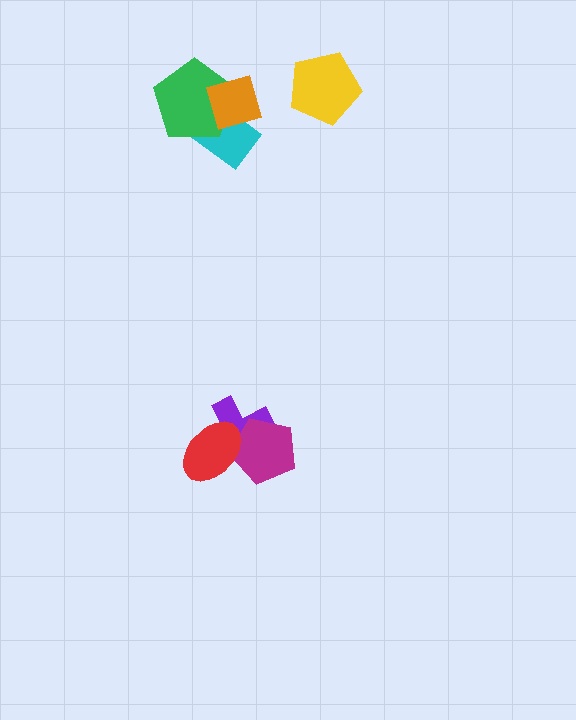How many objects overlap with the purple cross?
2 objects overlap with the purple cross.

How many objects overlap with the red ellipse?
2 objects overlap with the red ellipse.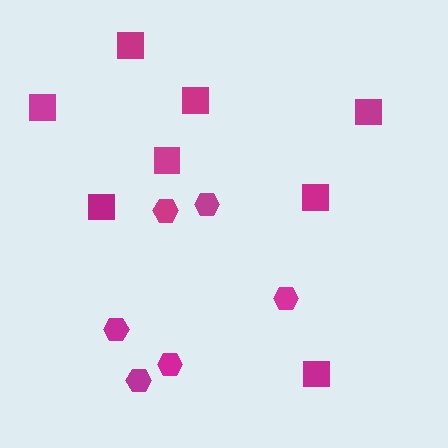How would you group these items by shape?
There are 2 groups: one group of squares (8) and one group of hexagons (6).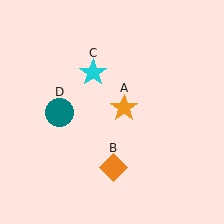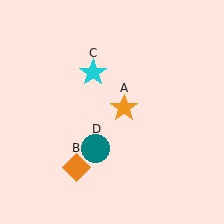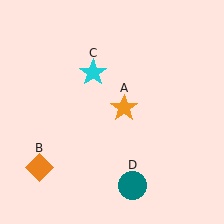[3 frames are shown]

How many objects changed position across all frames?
2 objects changed position: orange diamond (object B), teal circle (object D).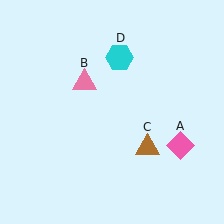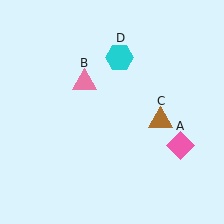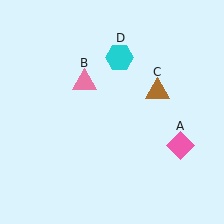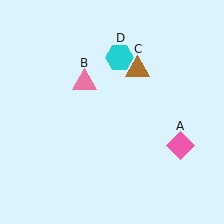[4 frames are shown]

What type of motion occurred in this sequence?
The brown triangle (object C) rotated counterclockwise around the center of the scene.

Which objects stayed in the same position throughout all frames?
Pink diamond (object A) and pink triangle (object B) and cyan hexagon (object D) remained stationary.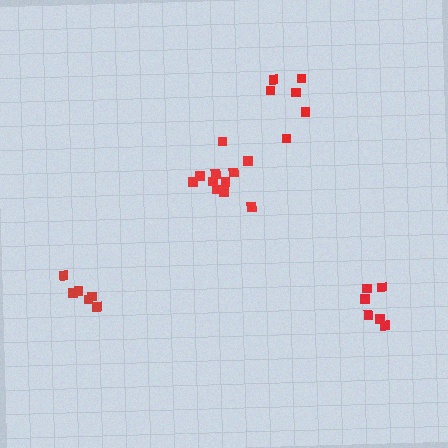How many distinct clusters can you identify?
There are 4 distinct clusters.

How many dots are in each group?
Group 1: 6 dots, Group 2: 11 dots, Group 3: 6 dots, Group 4: 6 dots (29 total).